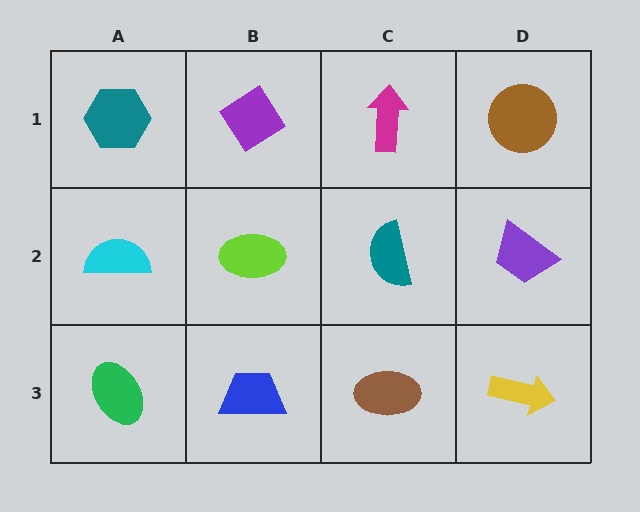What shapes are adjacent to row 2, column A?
A teal hexagon (row 1, column A), a green ellipse (row 3, column A), a lime ellipse (row 2, column B).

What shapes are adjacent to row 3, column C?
A teal semicircle (row 2, column C), a blue trapezoid (row 3, column B), a yellow arrow (row 3, column D).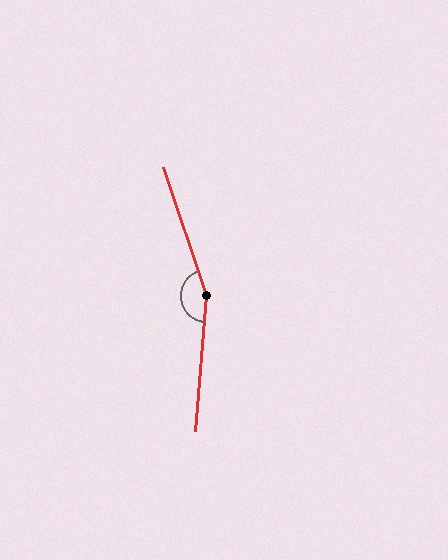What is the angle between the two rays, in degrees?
Approximately 157 degrees.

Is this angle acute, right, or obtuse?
It is obtuse.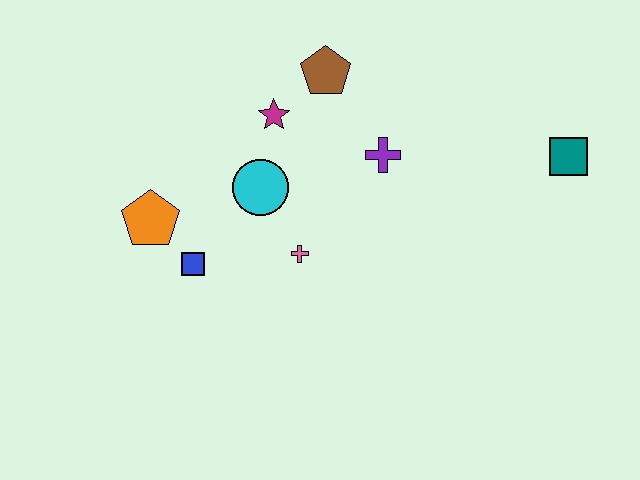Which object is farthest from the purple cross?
The orange pentagon is farthest from the purple cross.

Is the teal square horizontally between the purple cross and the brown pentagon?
No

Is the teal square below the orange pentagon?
No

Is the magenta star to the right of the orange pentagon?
Yes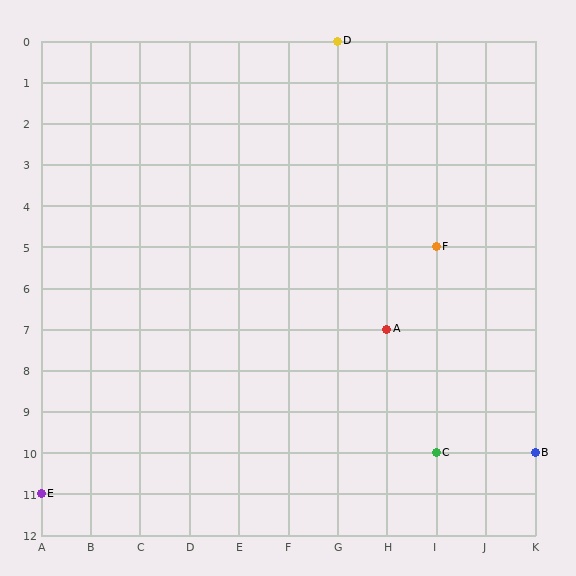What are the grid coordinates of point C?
Point C is at grid coordinates (I, 10).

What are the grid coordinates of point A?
Point A is at grid coordinates (H, 7).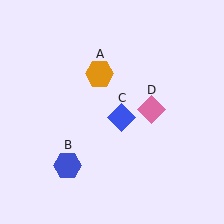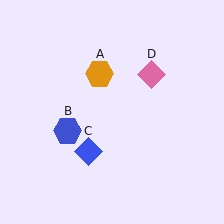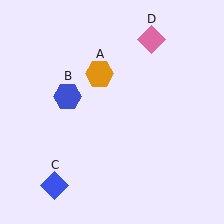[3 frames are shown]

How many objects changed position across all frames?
3 objects changed position: blue hexagon (object B), blue diamond (object C), pink diamond (object D).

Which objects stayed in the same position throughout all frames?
Orange hexagon (object A) remained stationary.